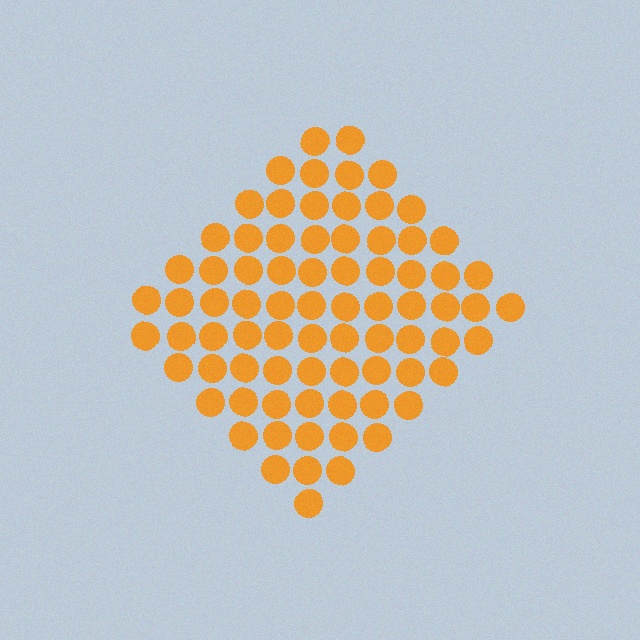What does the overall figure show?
The overall figure shows a diamond.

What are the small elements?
The small elements are circles.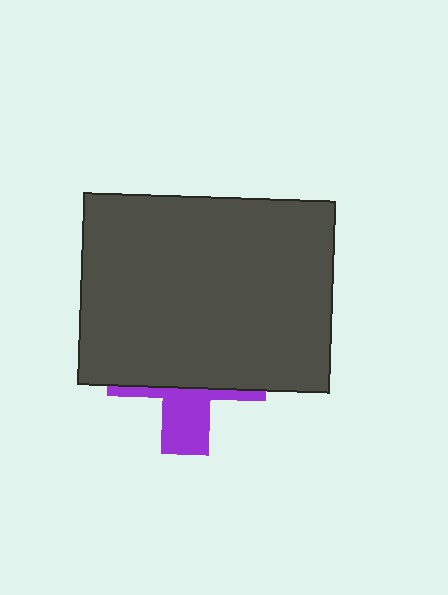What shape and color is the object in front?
The object in front is a dark gray rectangle.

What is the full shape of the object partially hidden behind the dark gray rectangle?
The partially hidden object is a purple cross.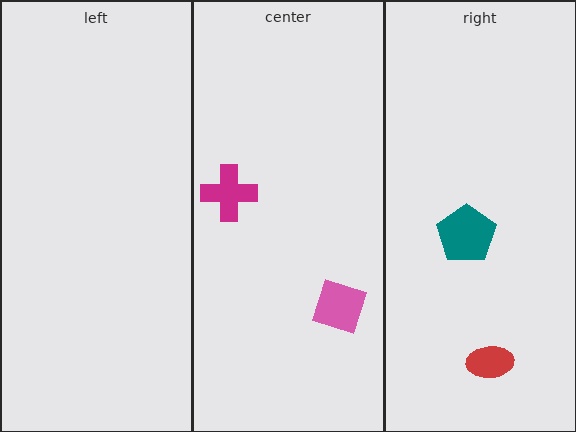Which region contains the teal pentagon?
The right region.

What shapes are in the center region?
The magenta cross, the pink diamond.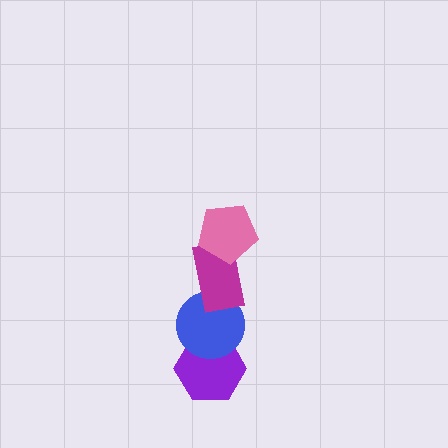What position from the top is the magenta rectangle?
The magenta rectangle is 2nd from the top.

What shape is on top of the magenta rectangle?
The pink pentagon is on top of the magenta rectangle.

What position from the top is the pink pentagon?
The pink pentagon is 1st from the top.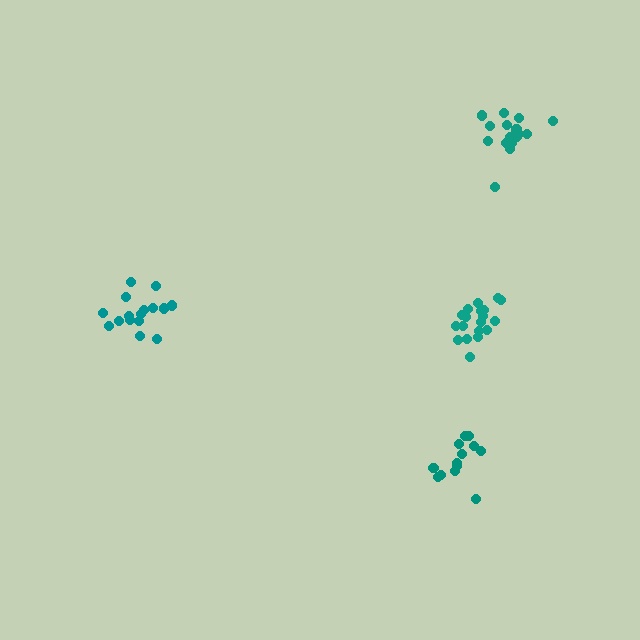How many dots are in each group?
Group 1: 13 dots, Group 2: 19 dots, Group 3: 16 dots, Group 4: 17 dots (65 total).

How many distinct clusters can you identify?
There are 4 distinct clusters.